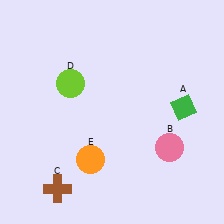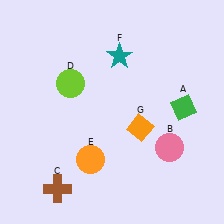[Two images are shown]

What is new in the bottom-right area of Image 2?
An orange diamond (G) was added in the bottom-right area of Image 2.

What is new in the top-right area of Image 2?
A teal star (F) was added in the top-right area of Image 2.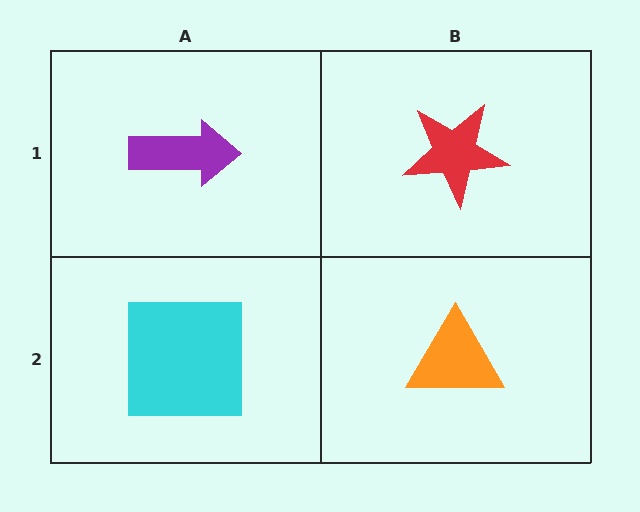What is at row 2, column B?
An orange triangle.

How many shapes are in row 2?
2 shapes.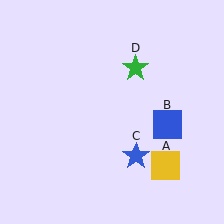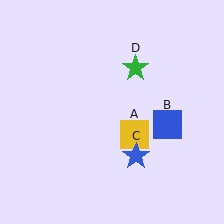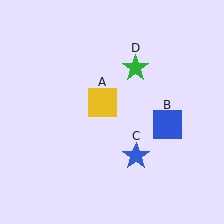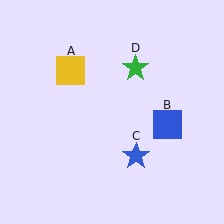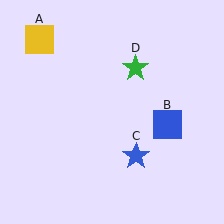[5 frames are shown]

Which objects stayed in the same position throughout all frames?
Blue square (object B) and blue star (object C) and green star (object D) remained stationary.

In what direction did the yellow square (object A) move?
The yellow square (object A) moved up and to the left.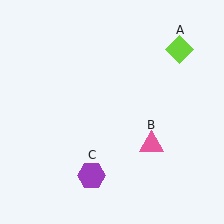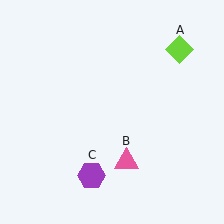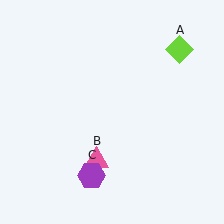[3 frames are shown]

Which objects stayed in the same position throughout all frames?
Lime diamond (object A) and purple hexagon (object C) remained stationary.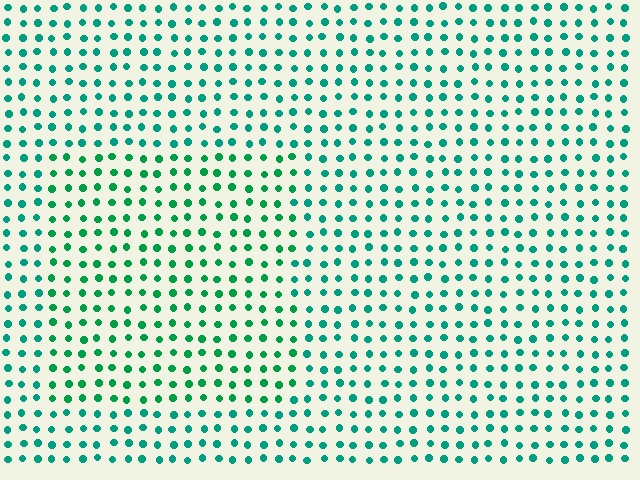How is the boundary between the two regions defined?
The boundary is defined purely by a slight shift in hue (about 22 degrees). Spacing, size, and orientation are identical on both sides.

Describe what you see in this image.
The image is filled with small teal elements in a uniform arrangement. A rectangle-shaped region is visible where the elements are tinted to a slightly different hue, forming a subtle color boundary.